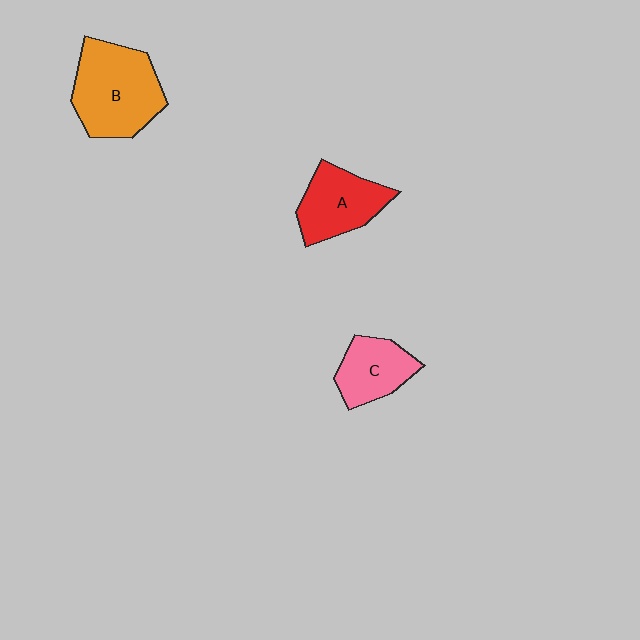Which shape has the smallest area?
Shape C (pink).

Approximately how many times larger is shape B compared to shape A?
Approximately 1.4 times.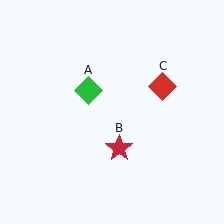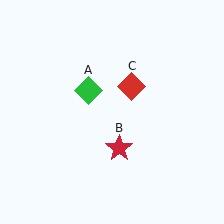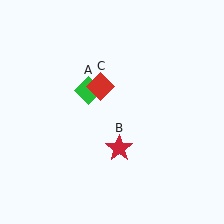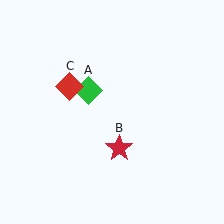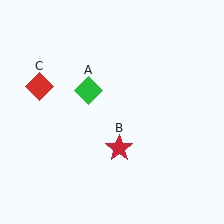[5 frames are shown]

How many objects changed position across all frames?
1 object changed position: red diamond (object C).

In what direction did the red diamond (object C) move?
The red diamond (object C) moved left.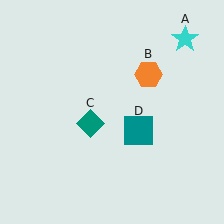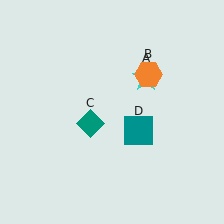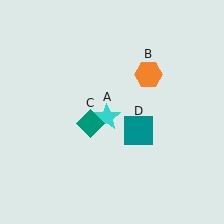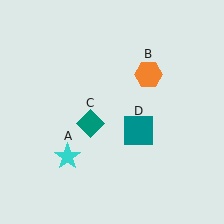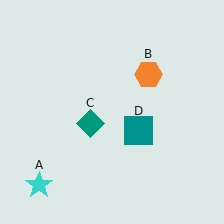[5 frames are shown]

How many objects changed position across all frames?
1 object changed position: cyan star (object A).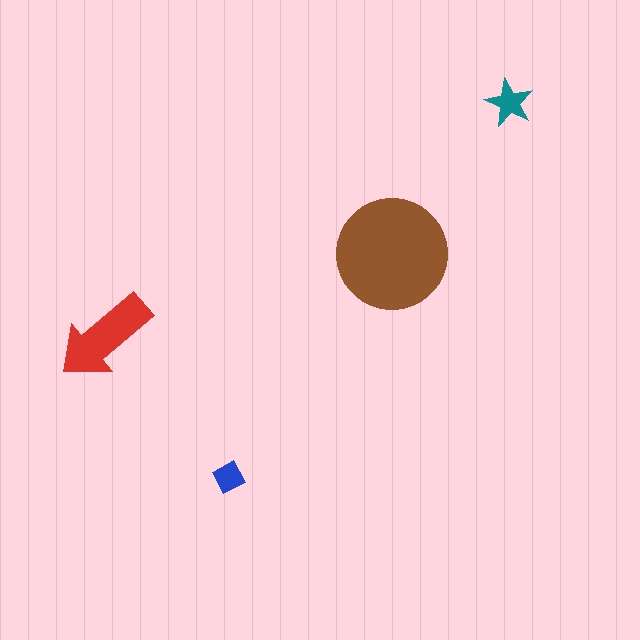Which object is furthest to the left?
The red arrow is leftmost.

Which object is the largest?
The brown circle.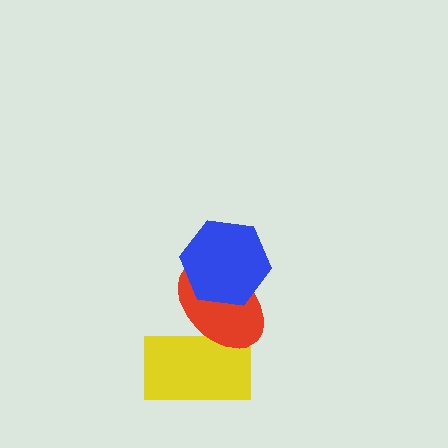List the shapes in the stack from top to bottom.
From top to bottom: the blue hexagon, the red ellipse, the yellow rectangle.